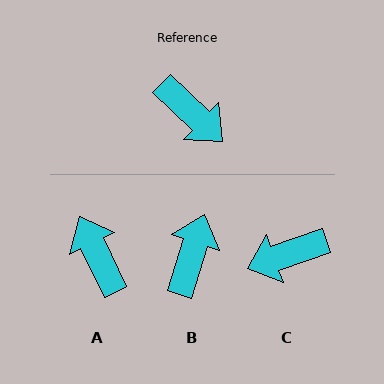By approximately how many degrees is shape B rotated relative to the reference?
Approximately 116 degrees counter-clockwise.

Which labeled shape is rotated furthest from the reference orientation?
A, about 159 degrees away.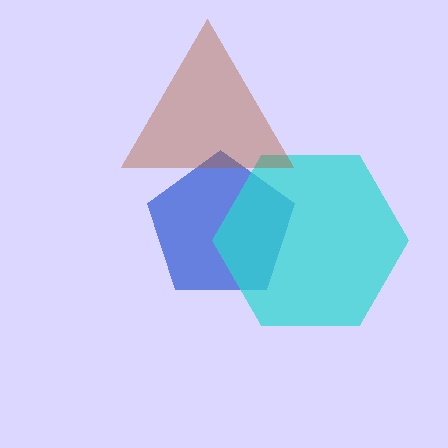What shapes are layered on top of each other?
The layered shapes are: a blue pentagon, a cyan hexagon, a brown triangle.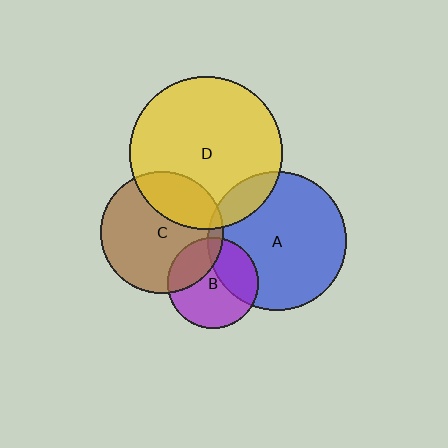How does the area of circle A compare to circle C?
Approximately 1.3 times.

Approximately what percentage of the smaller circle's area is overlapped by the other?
Approximately 30%.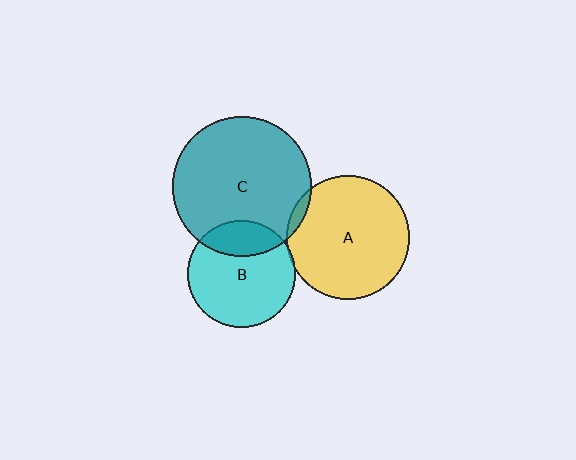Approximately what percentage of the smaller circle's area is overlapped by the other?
Approximately 25%.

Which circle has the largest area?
Circle C (teal).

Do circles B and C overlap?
Yes.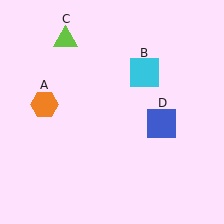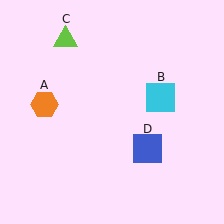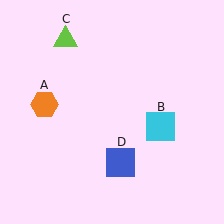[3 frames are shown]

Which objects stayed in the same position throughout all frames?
Orange hexagon (object A) and lime triangle (object C) remained stationary.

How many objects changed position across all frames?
2 objects changed position: cyan square (object B), blue square (object D).